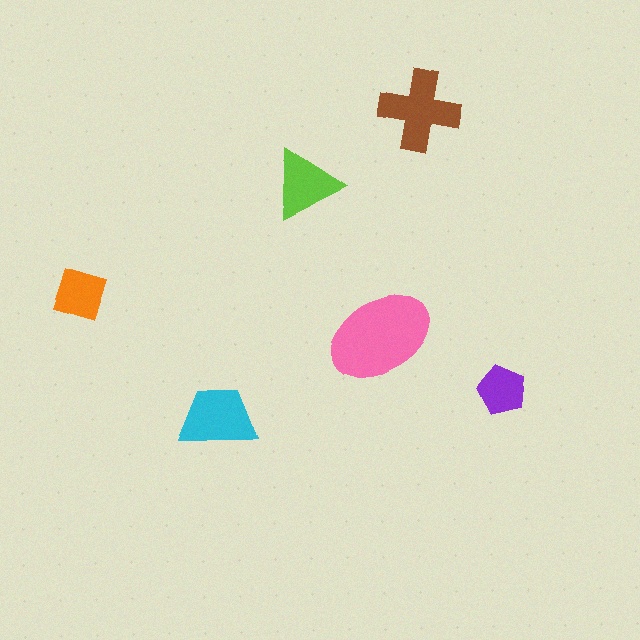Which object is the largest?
The pink ellipse.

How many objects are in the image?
There are 6 objects in the image.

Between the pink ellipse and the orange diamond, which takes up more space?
The pink ellipse.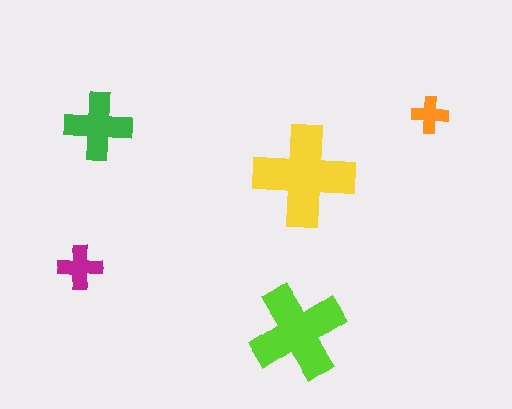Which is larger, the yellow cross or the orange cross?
The yellow one.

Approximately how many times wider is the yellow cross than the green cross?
About 1.5 times wider.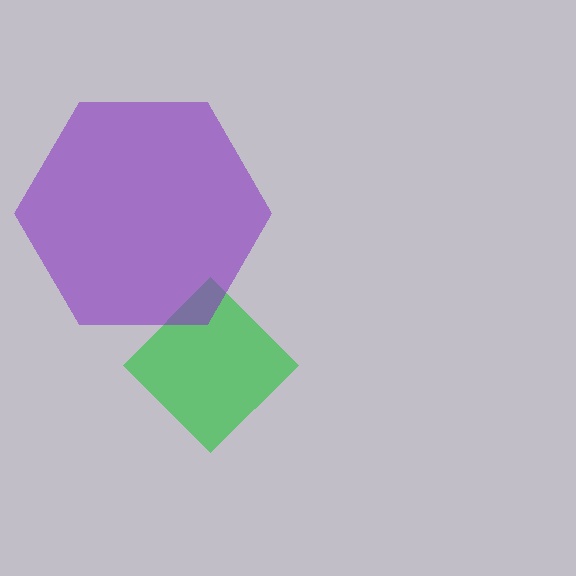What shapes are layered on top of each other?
The layered shapes are: a green diamond, a purple hexagon.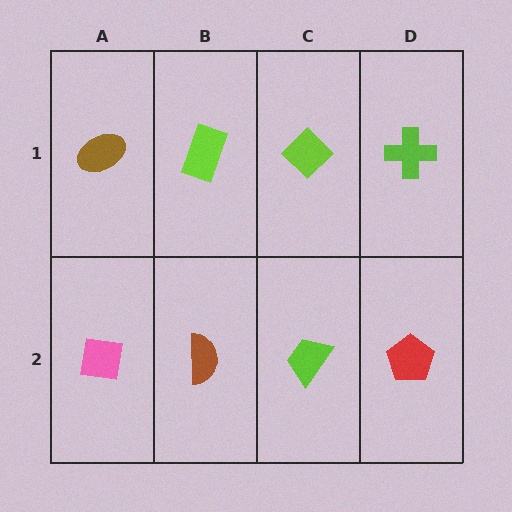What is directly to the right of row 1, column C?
A lime cross.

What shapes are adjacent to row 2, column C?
A lime diamond (row 1, column C), a brown semicircle (row 2, column B), a red pentagon (row 2, column D).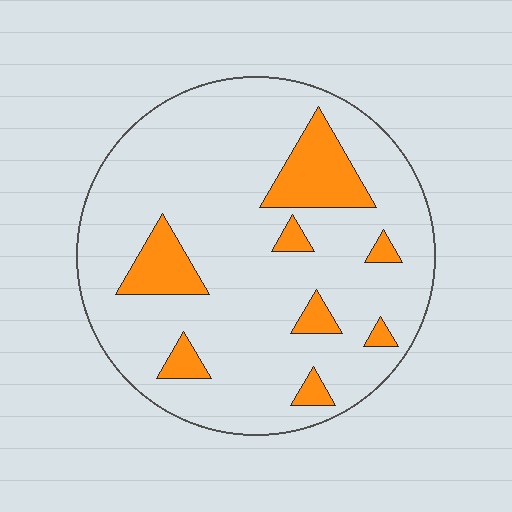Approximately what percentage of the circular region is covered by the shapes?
Approximately 15%.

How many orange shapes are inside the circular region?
8.